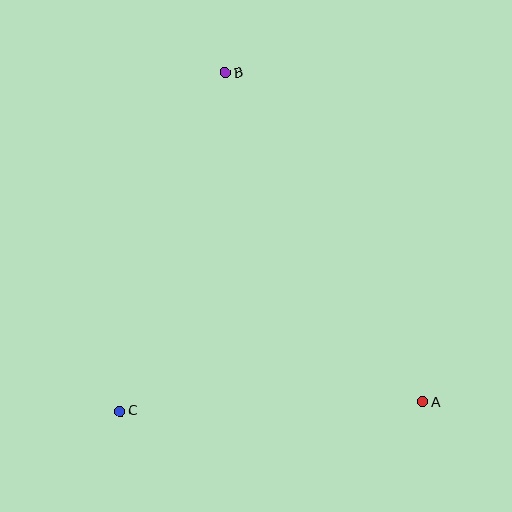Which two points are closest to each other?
Points A and C are closest to each other.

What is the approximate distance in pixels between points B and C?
The distance between B and C is approximately 354 pixels.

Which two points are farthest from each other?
Points A and B are farthest from each other.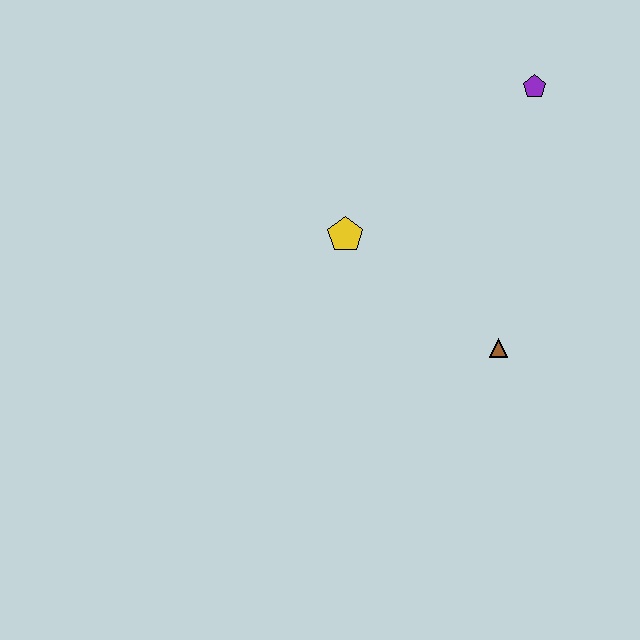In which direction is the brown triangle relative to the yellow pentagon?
The brown triangle is to the right of the yellow pentagon.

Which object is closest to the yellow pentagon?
The brown triangle is closest to the yellow pentagon.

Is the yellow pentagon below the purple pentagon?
Yes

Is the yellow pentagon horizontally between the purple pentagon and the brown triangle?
No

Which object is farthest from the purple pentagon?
The brown triangle is farthest from the purple pentagon.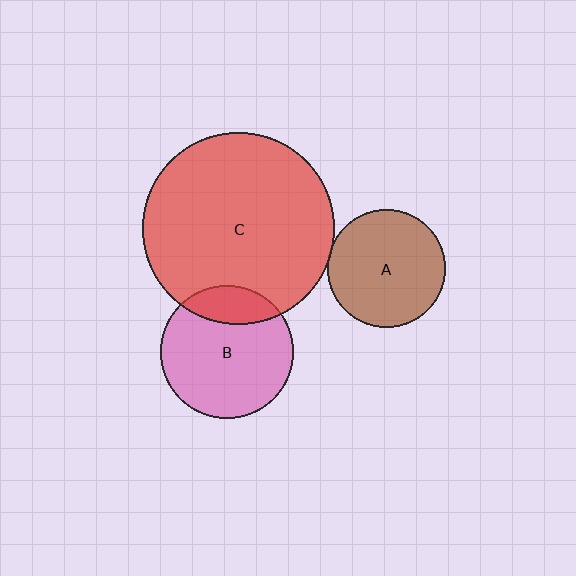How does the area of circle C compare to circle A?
Approximately 2.7 times.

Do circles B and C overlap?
Yes.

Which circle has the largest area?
Circle C (red).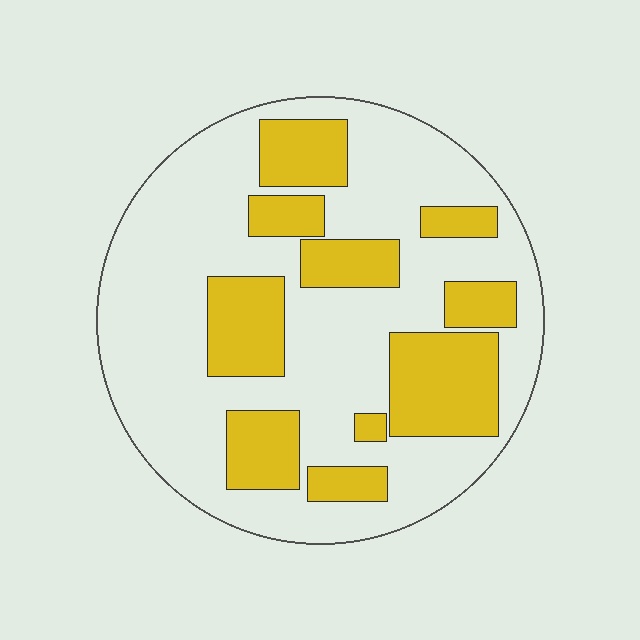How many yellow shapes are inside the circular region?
10.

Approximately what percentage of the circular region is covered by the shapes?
Approximately 30%.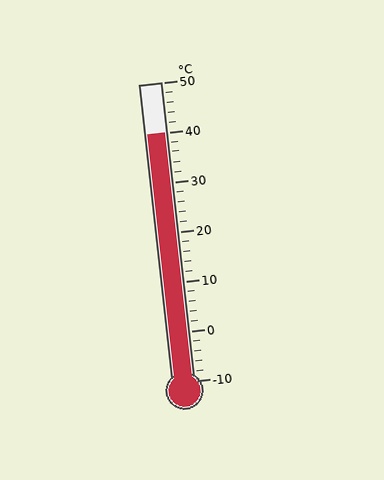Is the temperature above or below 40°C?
The temperature is at 40°C.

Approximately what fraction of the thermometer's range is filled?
The thermometer is filled to approximately 85% of its range.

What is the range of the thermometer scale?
The thermometer scale ranges from -10°C to 50°C.